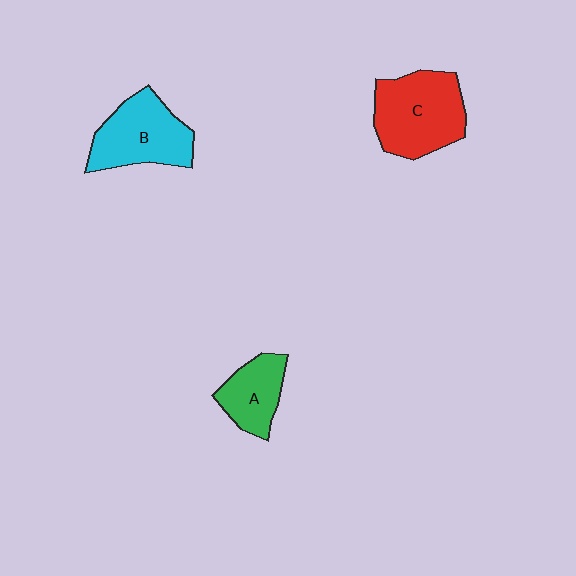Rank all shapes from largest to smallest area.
From largest to smallest: C (red), B (cyan), A (green).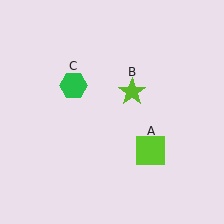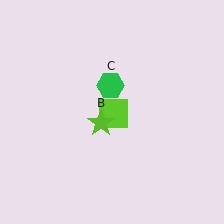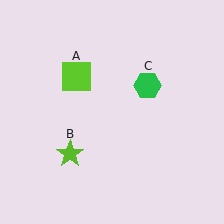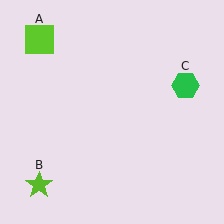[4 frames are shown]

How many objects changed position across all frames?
3 objects changed position: lime square (object A), lime star (object B), green hexagon (object C).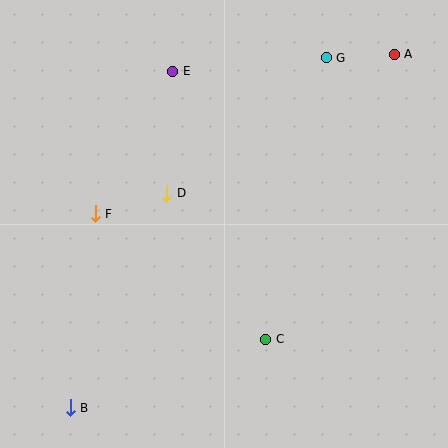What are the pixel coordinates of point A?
Point A is at (394, 54).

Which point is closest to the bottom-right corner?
Point C is closest to the bottom-right corner.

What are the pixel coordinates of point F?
Point F is at (95, 214).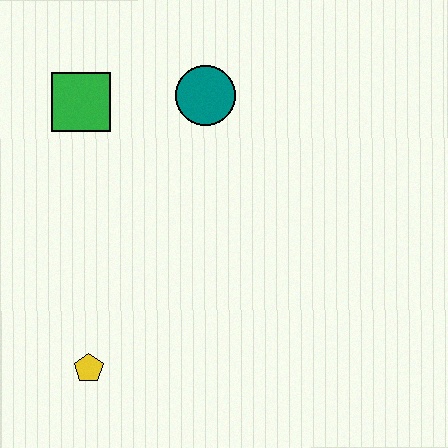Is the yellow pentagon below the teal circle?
Yes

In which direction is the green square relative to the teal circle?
The green square is to the left of the teal circle.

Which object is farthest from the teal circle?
The yellow pentagon is farthest from the teal circle.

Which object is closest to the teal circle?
The green square is closest to the teal circle.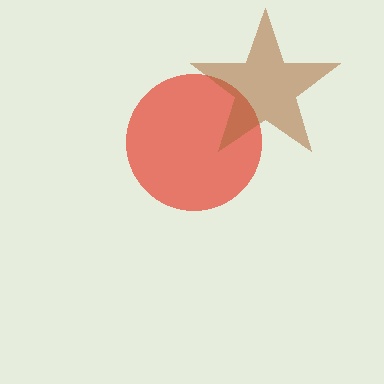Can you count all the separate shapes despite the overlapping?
Yes, there are 2 separate shapes.